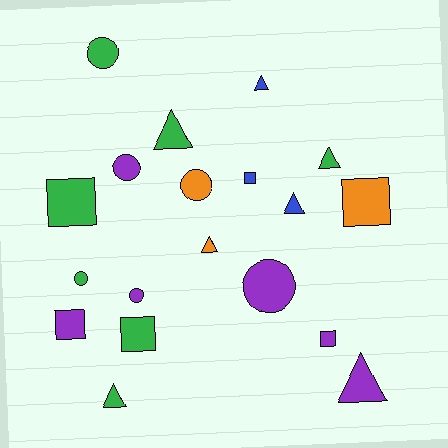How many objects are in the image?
There are 19 objects.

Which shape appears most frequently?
Triangle, with 7 objects.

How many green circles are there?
There are 2 green circles.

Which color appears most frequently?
Green, with 7 objects.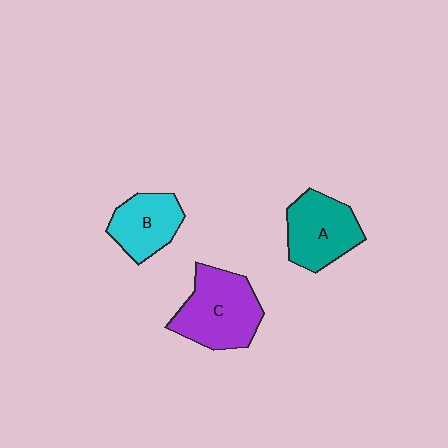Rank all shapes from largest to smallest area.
From largest to smallest: C (purple), A (teal), B (cyan).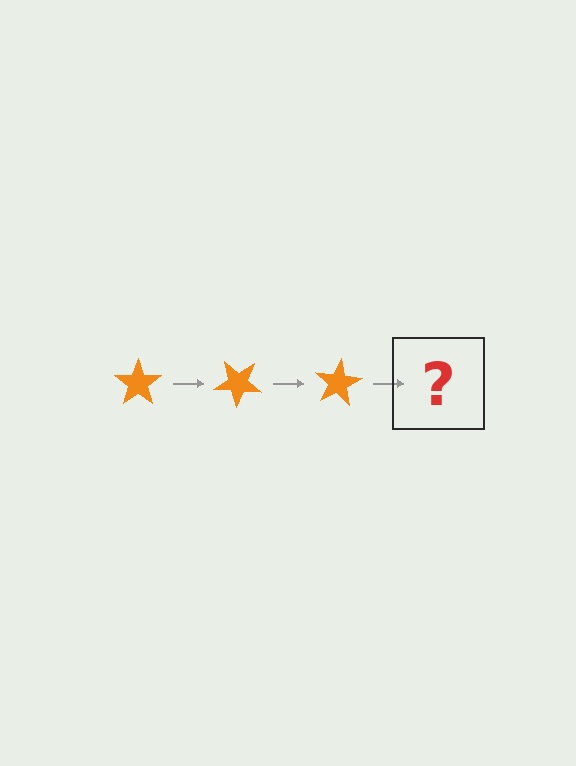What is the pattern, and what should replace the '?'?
The pattern is that the star rotates 40 degrees each step. The '?' should be an orange star rotated 120 degrees.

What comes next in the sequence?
The next element should be an orange star rotated 120 degrees.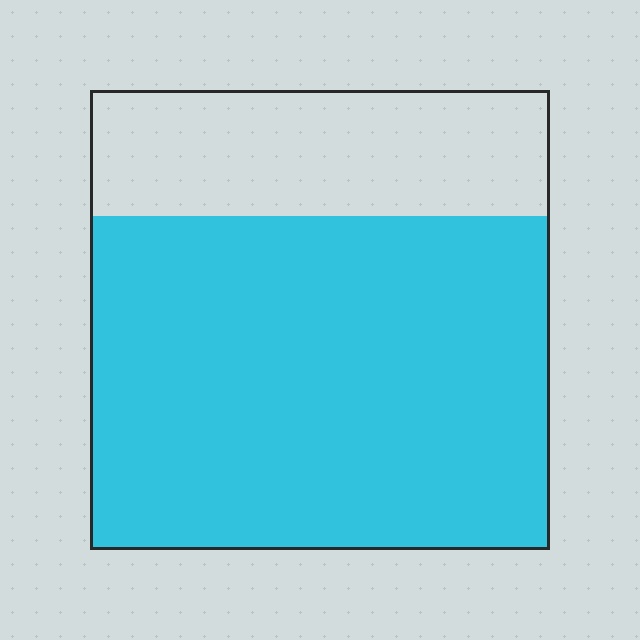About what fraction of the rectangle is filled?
About three quarters (3/4).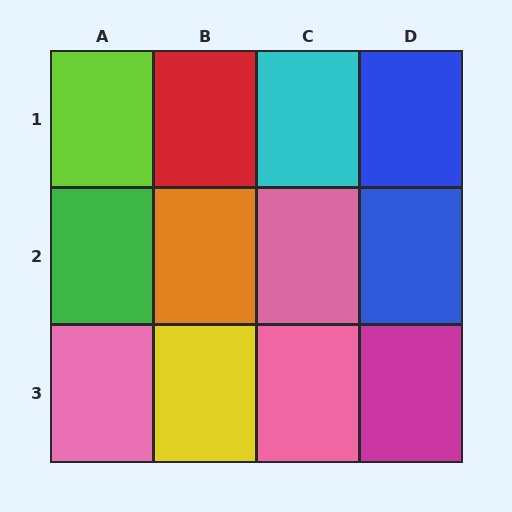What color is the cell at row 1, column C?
Cyan.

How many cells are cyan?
1 cell is cyan.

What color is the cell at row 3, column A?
Pink.